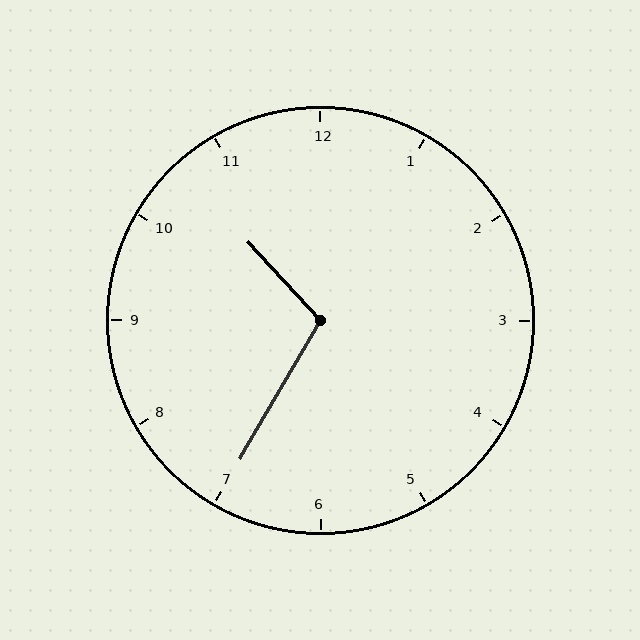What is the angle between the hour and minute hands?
Approximately 108 degrees.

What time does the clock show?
10:35.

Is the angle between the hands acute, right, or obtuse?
It is obtuse.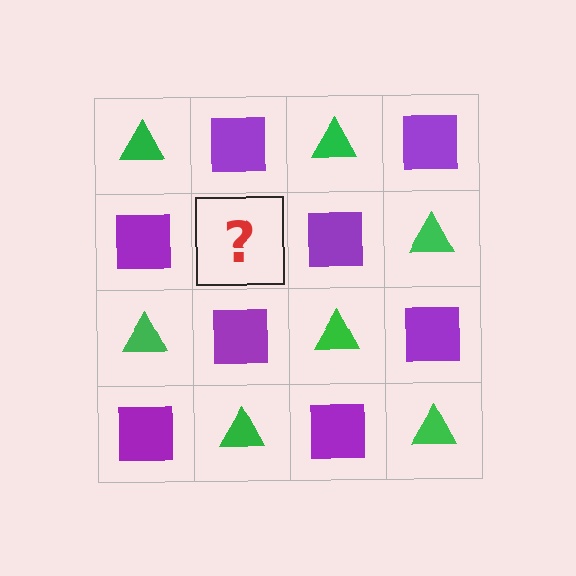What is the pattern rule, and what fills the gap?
The rule is that it alternates green triangle and purple square in a checkerboard pattern. The gap should be filled with a green triangle.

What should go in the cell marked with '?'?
The missing cell should contain a green triangle.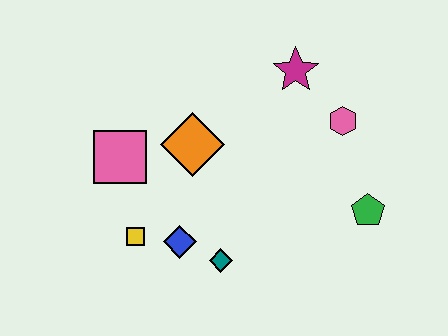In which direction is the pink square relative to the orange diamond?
The pink square is to the left of the orange diamond.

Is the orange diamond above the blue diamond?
Yes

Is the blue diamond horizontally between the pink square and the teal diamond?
Yes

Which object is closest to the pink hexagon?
The magenta star is closest to the pink hexagon.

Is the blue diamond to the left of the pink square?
No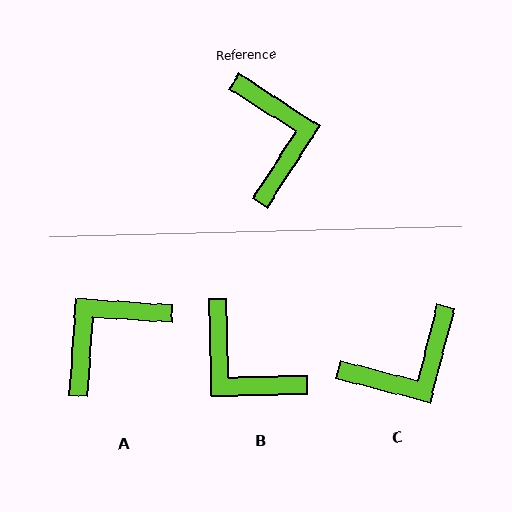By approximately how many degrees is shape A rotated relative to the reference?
Approximately 119 degrees counter-clockwise.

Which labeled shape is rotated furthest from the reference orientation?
B, about 146 degrees away.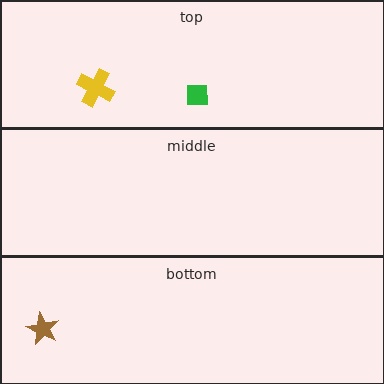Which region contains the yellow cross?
The top region.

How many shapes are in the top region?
2.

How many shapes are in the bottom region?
1.